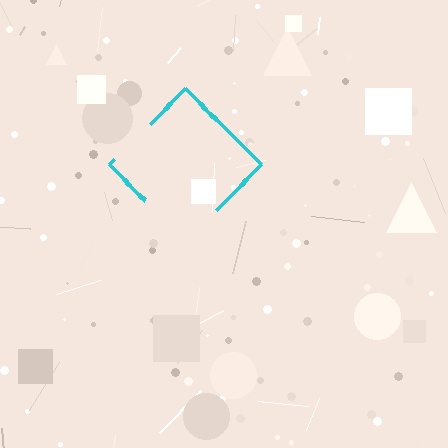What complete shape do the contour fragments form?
The contour fragments form a diamond.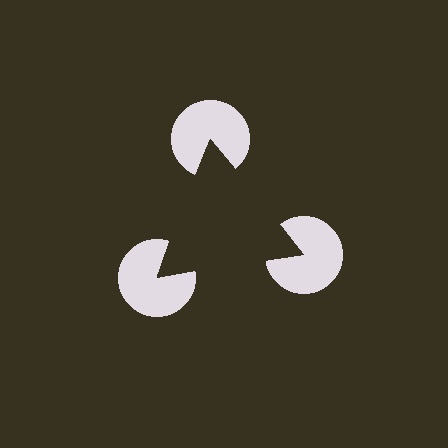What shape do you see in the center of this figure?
An illusory triangle — its edges are inferred from the aligned wedge cuts in the pac-man discs, not physically drawn.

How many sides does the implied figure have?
3 sides.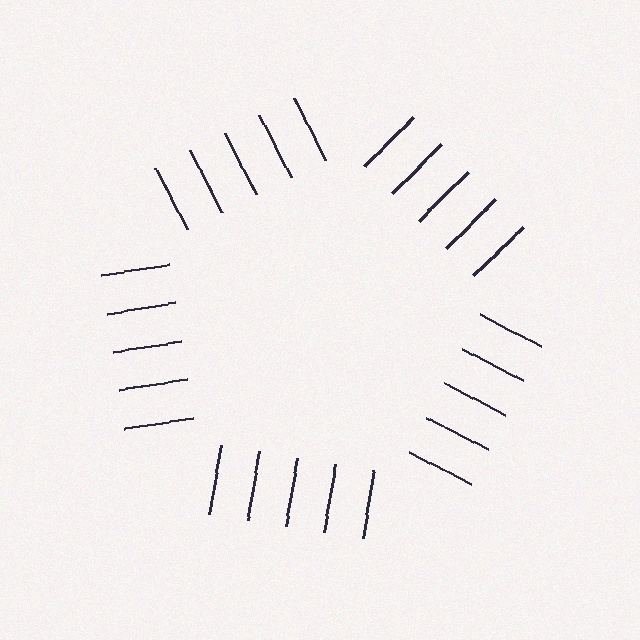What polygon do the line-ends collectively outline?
An illusory pentagon — the line segments terminate on its edges but no continuous stroke is drawn.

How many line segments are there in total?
25 — 5 along each of the 5 edges.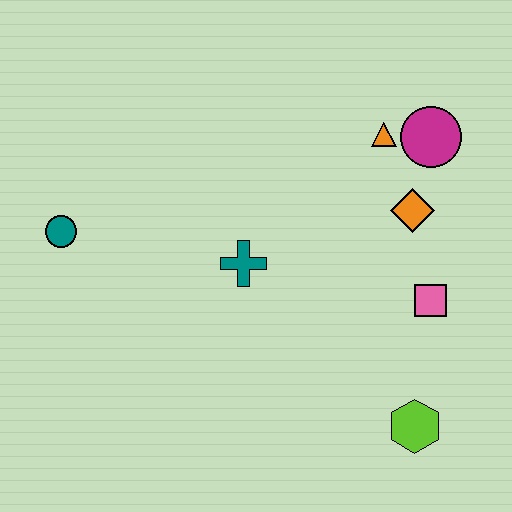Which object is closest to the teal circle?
The teal cross is closest to the teal circle.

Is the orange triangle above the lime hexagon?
Yes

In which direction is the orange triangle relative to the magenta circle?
The orange triangle is to the left of the magenta circle.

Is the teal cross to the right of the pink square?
No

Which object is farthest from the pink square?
The teal circle is farthest from the pink square.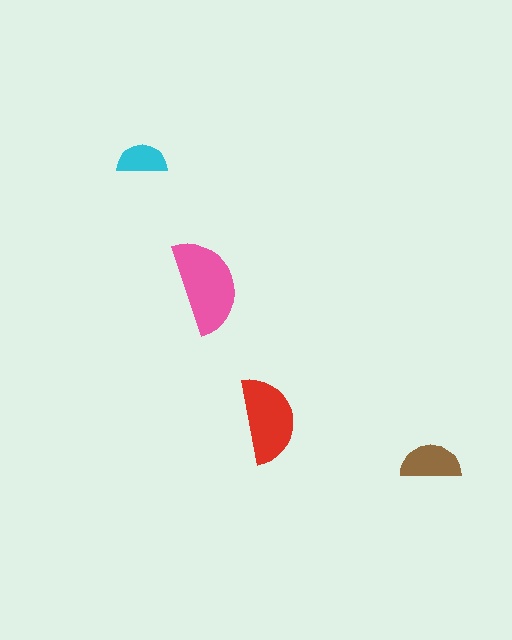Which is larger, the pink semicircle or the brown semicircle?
The pink one.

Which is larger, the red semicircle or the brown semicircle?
The red one.